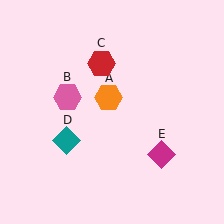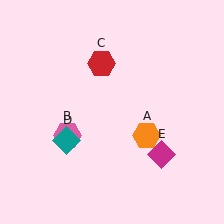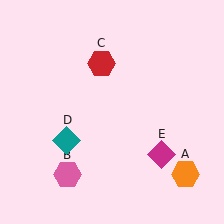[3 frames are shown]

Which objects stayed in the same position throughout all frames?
Red hexagon (object C) and teal diamond (object D) and magenta diamond (object E) remained stationary.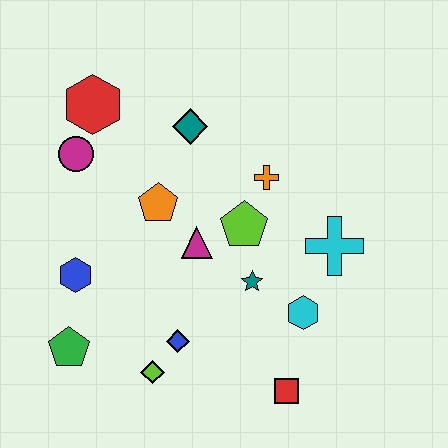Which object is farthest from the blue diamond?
The red hexagon is farthest from the blue diamond.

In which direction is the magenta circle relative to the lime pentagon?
The magenta circle is to the left of the lime pentagon.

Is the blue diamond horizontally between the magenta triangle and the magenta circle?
Yes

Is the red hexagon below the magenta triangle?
No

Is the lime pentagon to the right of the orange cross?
No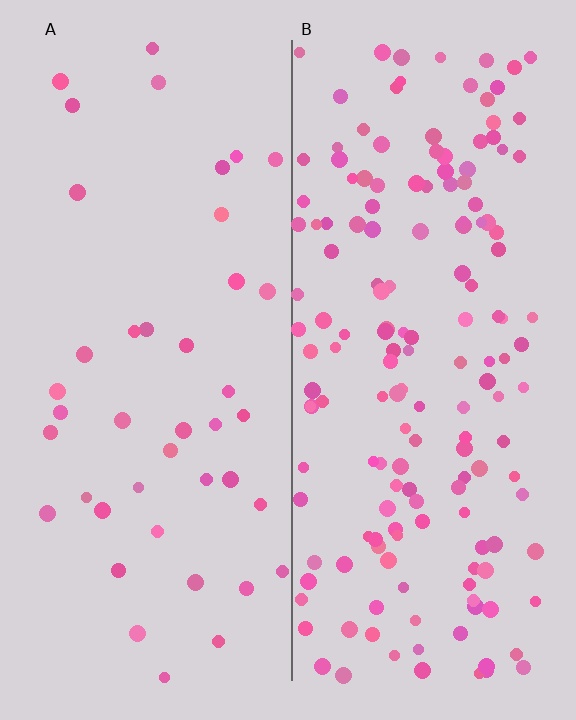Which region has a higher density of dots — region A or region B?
B (the right).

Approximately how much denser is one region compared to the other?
Approximately 4.0× — region B over region A.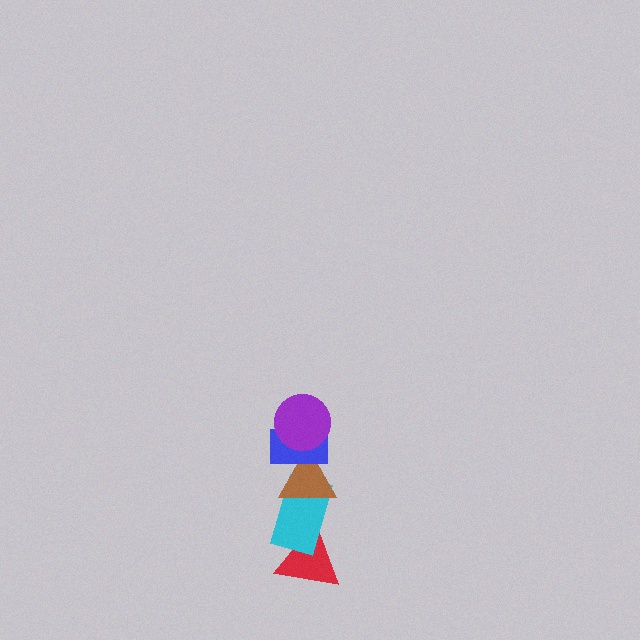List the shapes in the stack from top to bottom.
From top to bottom: the purple circle, the blue rectangle, the brown triangle, the cyan rectangle, the red triangle.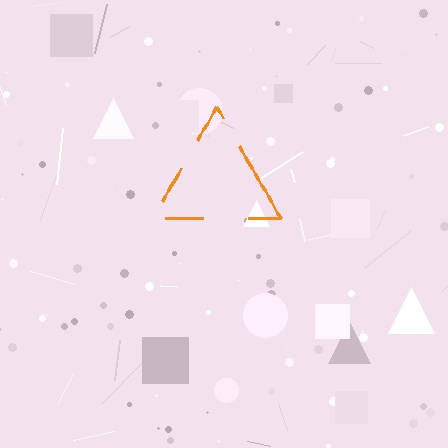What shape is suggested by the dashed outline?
The dashed outline suggests a triangle.